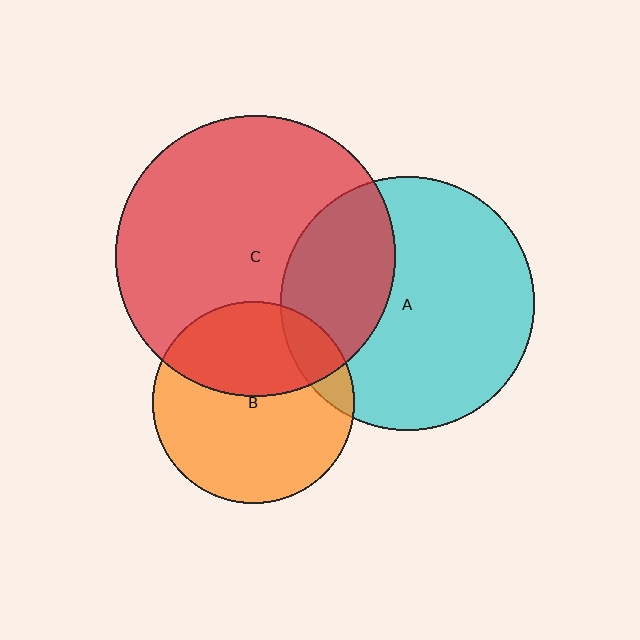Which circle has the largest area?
Circle C (red).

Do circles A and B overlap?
Yes.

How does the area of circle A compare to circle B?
Approximately 1.6 times.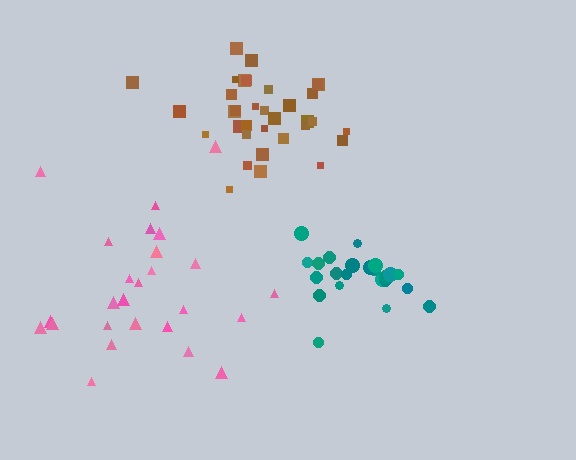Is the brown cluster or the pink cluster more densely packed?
Brown.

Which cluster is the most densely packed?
Teal.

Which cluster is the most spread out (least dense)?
Pink.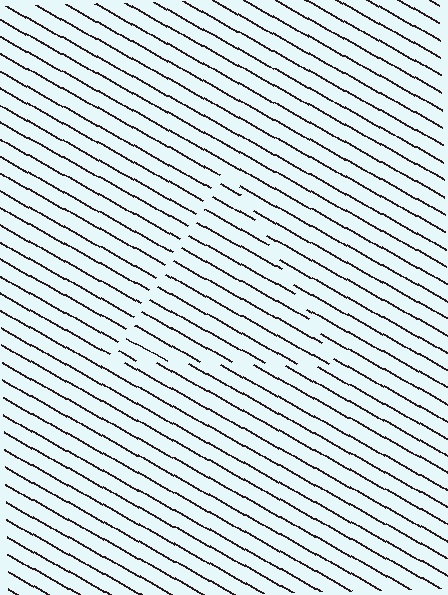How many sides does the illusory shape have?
3 sides — the line-ends trace a triangle.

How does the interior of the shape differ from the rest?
The interior of the shape contains the same grating, shifted by half a period — the contour is defined by the phase discontinuity where line-ends from the inner and outer gratings abut.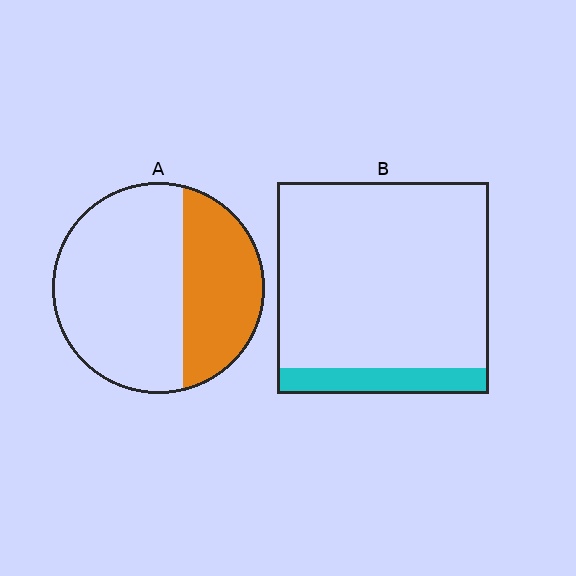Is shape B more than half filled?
No.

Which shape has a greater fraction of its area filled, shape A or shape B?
Shape A.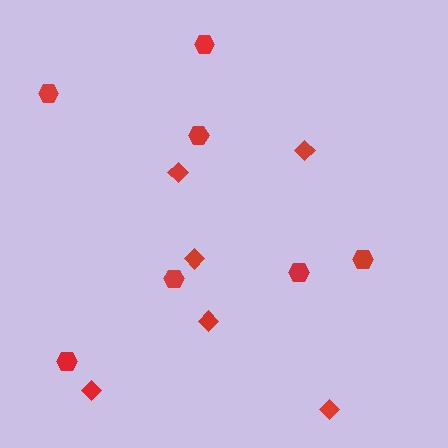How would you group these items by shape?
There are 2 groups: one group of diamonds (6) and one group of hexagons (7).